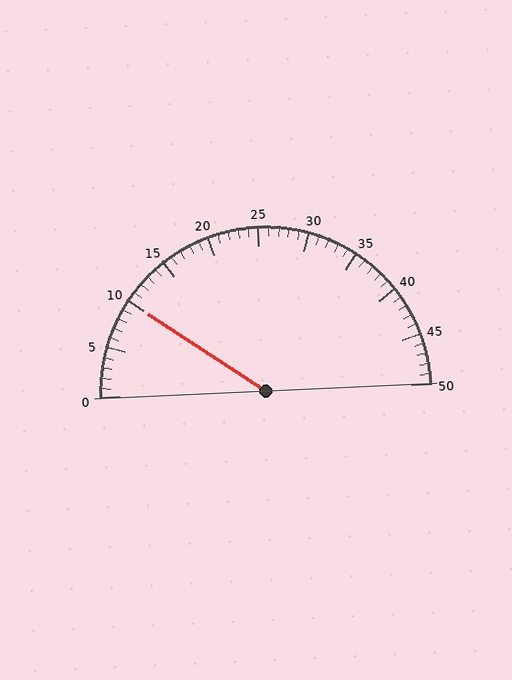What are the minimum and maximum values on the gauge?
The gauge ranges from 0 to 50.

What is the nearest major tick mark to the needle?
The nearest major tick mark is 10.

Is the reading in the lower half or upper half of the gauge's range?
The reading is in the lower half of the range (0 to 50).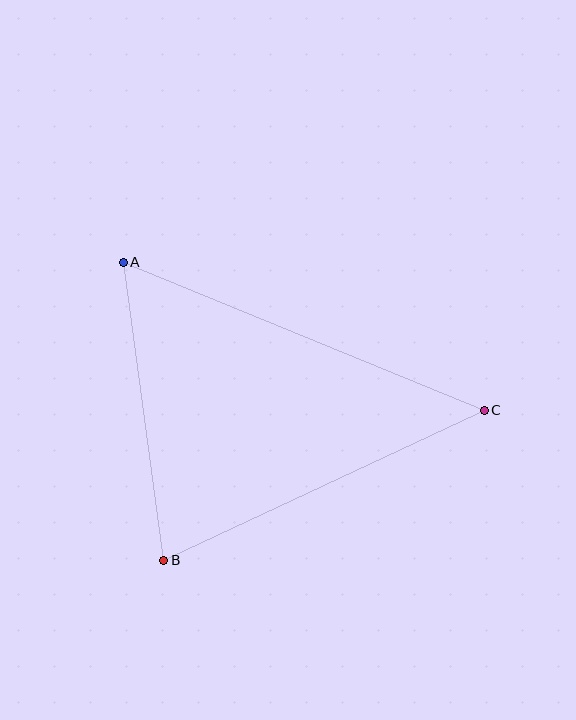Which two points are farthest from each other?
Points A and C are farthest from each other.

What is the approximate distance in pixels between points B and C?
The distance between B and C is approximately 354 pixels.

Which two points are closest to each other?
Points A and B are closest to each other.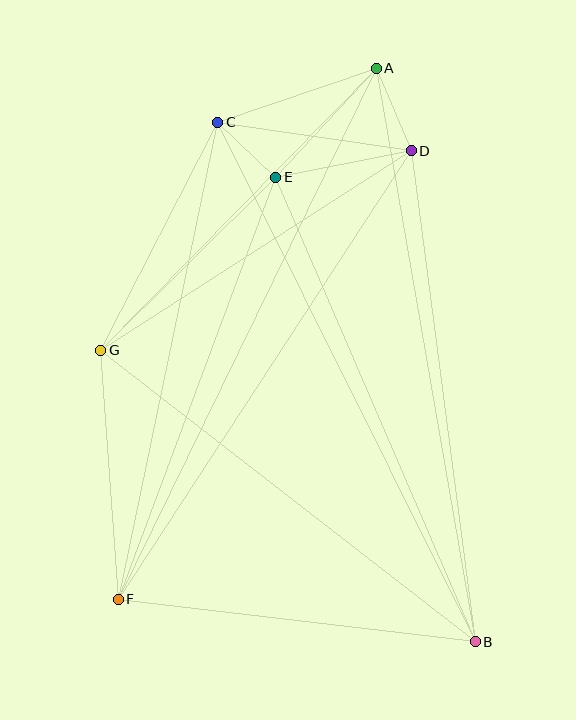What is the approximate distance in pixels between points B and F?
The distance between B and F is approximately 360 pixels.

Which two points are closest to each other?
Points C and E are closest to each other.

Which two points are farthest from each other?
Points A and F are farthest from each other.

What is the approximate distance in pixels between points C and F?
The distance between C and F is approximately 488 pixels.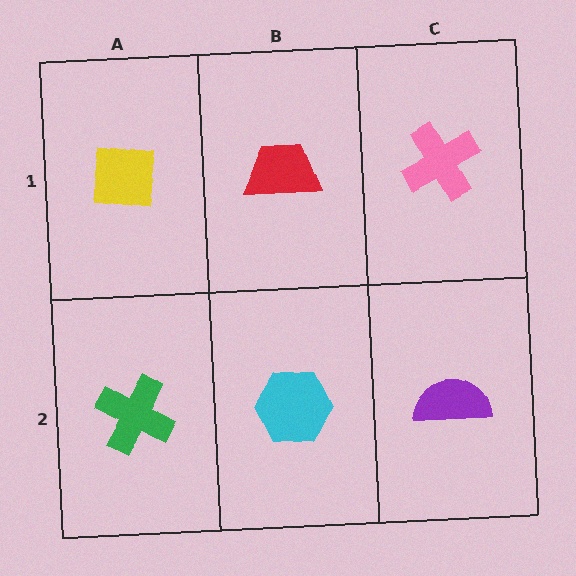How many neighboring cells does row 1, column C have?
2.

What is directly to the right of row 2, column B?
A purple semicircle.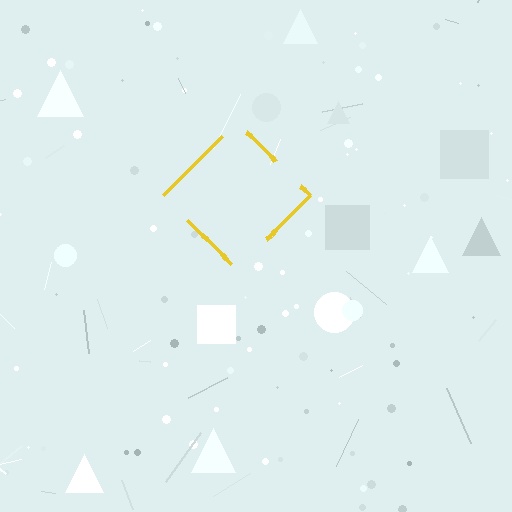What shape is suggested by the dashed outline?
The dashed outline suggests a diamond.